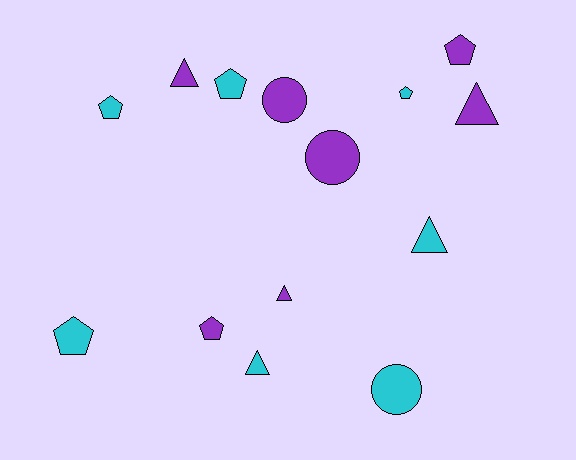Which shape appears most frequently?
Pentagon, with 6 objects.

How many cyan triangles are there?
There are 2 cyan triangles.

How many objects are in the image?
There are 14 objects.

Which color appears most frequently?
Cyan, with 7 objects.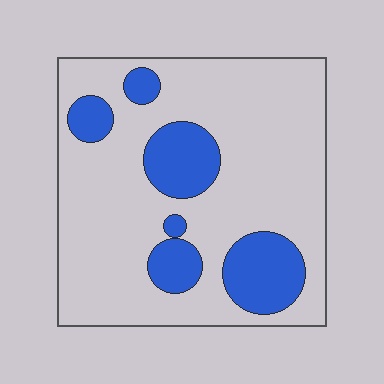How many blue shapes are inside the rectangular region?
6.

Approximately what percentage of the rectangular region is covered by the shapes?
Approximately 20%.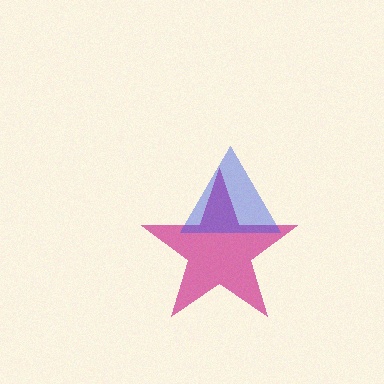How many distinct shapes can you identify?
There are 2 distinct shapes: a magenta star, a blue triangle.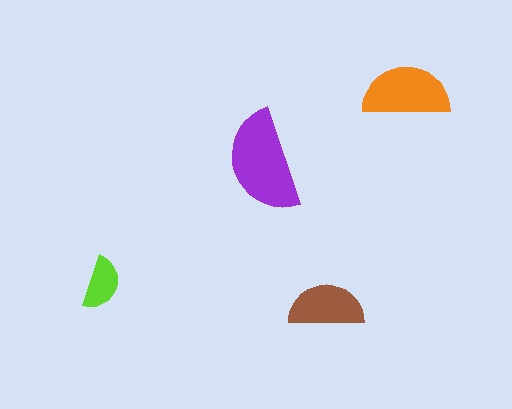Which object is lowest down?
The brown semicircle is bottommost.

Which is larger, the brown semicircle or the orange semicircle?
The orange one.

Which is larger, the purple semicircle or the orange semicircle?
The purple one.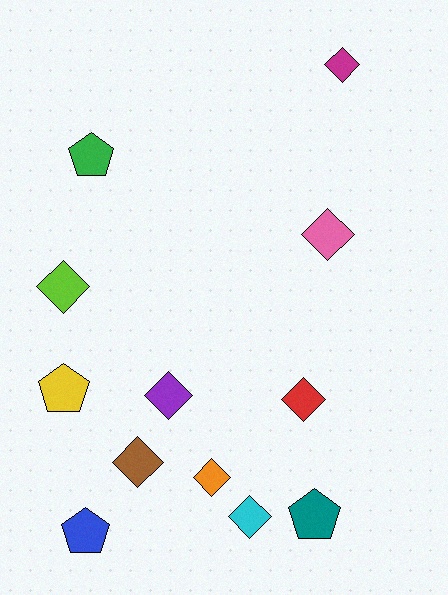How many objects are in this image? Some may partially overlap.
There are 12 objects.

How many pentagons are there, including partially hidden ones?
There are 4 pentagons.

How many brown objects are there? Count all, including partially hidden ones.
There is 1 brown object.